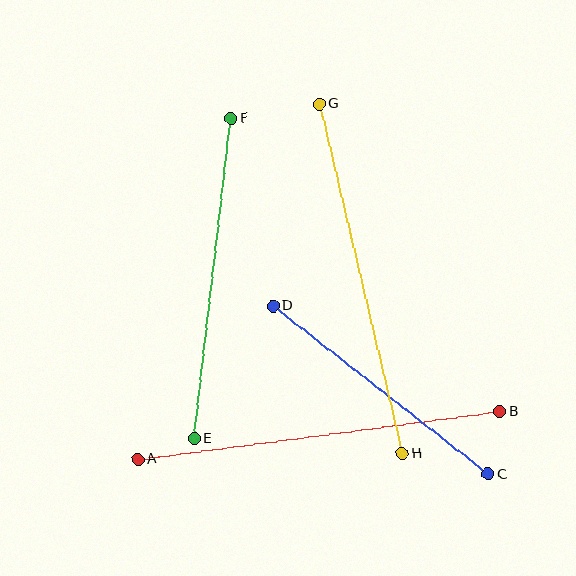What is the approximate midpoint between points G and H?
The midpoint is at approximately (361, 279) pixels.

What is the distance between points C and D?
The distance is approximately 273 pixels.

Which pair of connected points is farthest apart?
Points A and B are farthest apart.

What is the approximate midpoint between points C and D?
The midpoint is at approximately (381, 390) pixels.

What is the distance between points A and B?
The distance is approximately 365 pixels.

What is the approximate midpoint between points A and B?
The midpoint is at approximately (319, 436) pixels.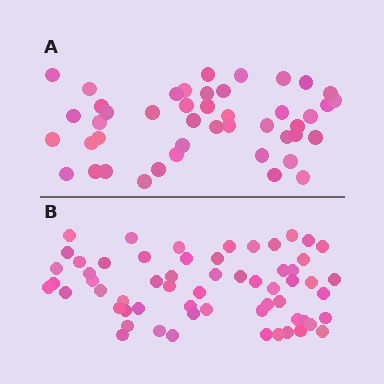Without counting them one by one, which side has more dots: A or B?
Region B (the bottom region) has more dots.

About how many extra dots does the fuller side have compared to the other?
Region B has approximately 15 more dots than region A.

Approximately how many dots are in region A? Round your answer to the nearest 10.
About 40 dots. (The exact count is 45, which rounds to 40.)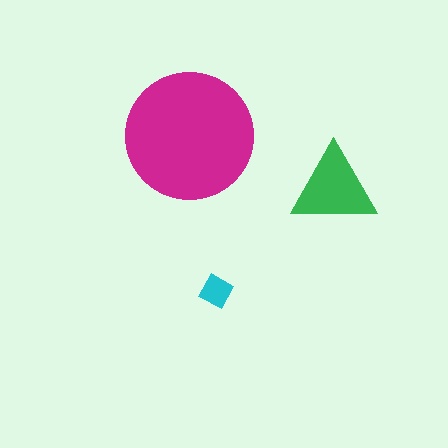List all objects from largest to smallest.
The magenta circle, the green triangle, the cyan square.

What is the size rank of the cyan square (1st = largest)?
3rd.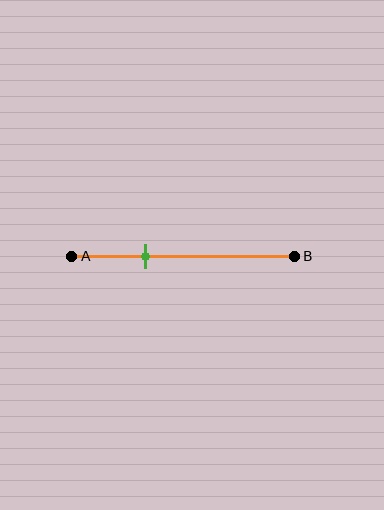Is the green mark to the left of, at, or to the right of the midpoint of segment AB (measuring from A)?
The green mark is to the left of the midpoint of segment AB.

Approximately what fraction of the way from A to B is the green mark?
The green mark is approximately 35% of the way from A to B.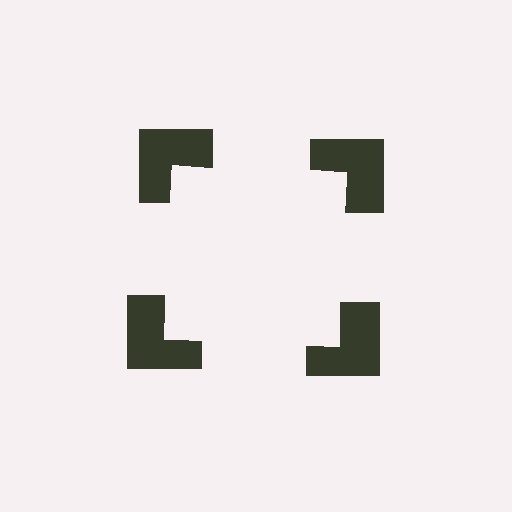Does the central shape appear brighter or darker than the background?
It typically appears slightly brighter than the background, even though no actual brightness change is drawn.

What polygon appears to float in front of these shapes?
An illusory square — its edges are inferred from the aligned wedge cuts in the notched squares, not physically drawn.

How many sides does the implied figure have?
4 sides.